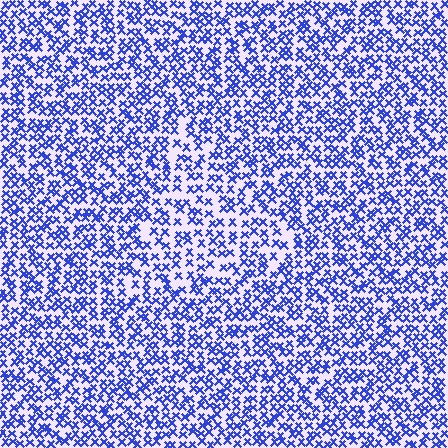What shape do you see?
I see a triangle.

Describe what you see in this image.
The image contains small blue elements arranged at two different densities. A triangle-shaped region is visible where the elements are less densely packed than the surrounding area.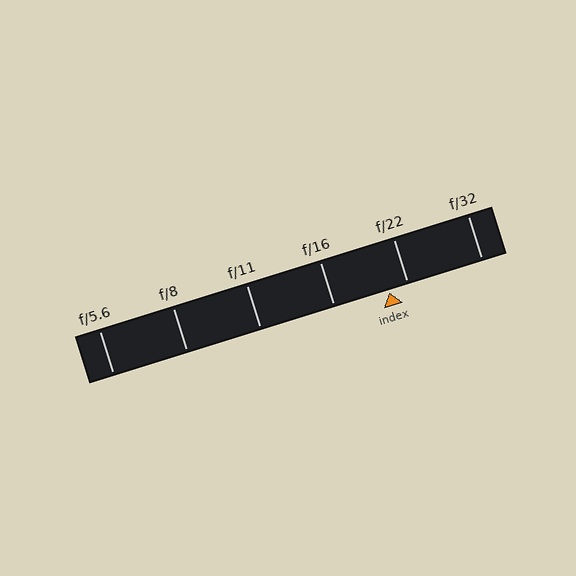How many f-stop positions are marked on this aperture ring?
There are 6 f-stop positions marked.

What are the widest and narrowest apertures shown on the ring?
The widest aperture shown is f/5.6 and the narrowest is f/32.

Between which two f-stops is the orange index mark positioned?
The index mark is between f/16 and f/22.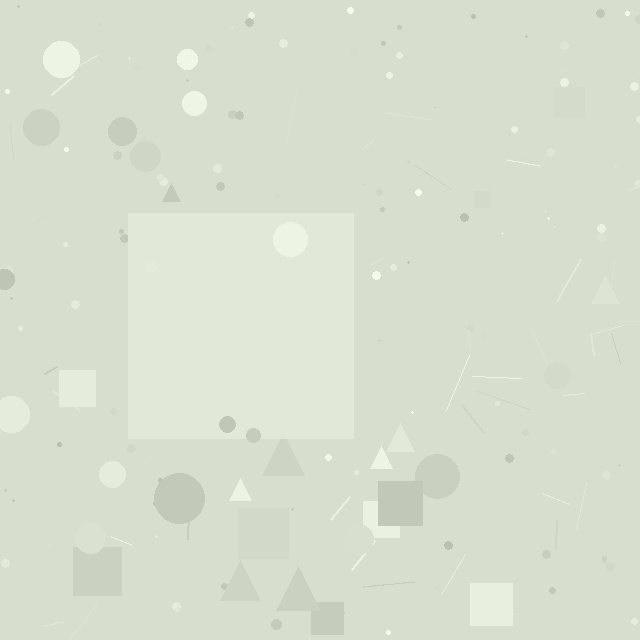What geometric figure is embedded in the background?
A square is embedded in the background.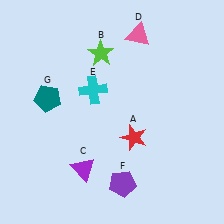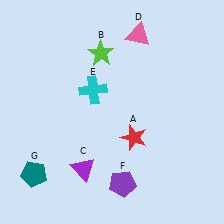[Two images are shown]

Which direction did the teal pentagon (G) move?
The teal pentagon (G) moved down.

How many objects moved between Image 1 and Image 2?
1 object moved between the two images.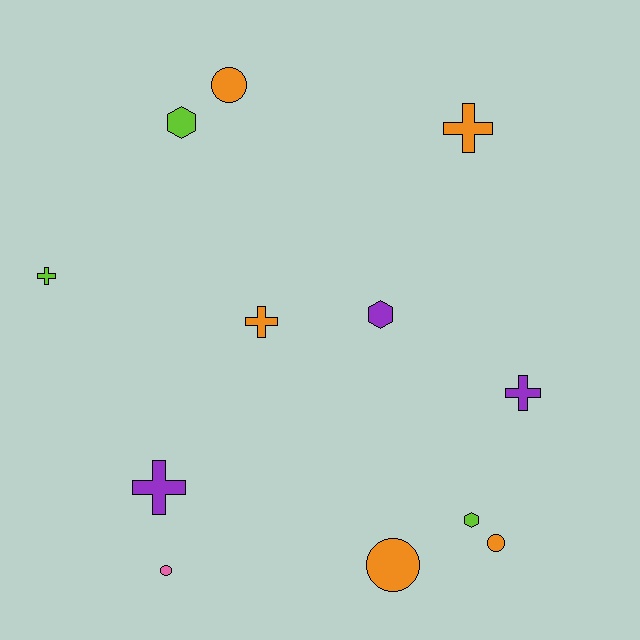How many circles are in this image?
There are 4 circles.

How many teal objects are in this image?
There are no teal objects.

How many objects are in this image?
There are 12 objects.